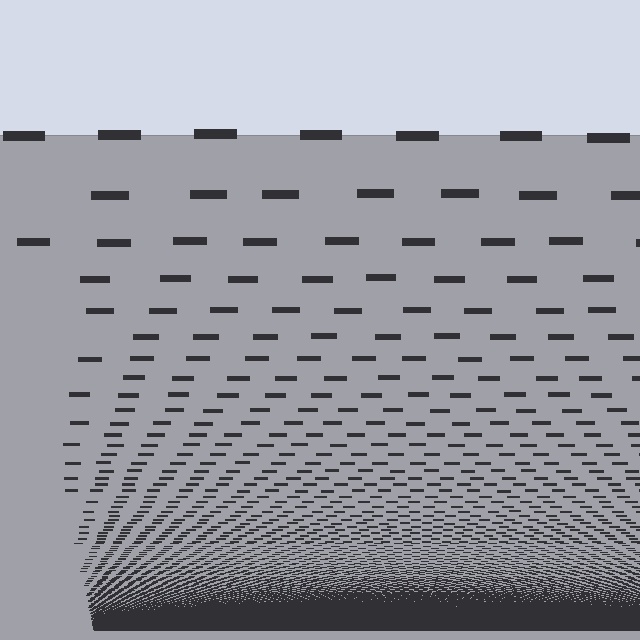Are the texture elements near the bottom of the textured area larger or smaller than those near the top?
Smaller. The gradient is inverted — elements near the bottom are smaller and denser.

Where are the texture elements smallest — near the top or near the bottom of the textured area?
Near the bottom.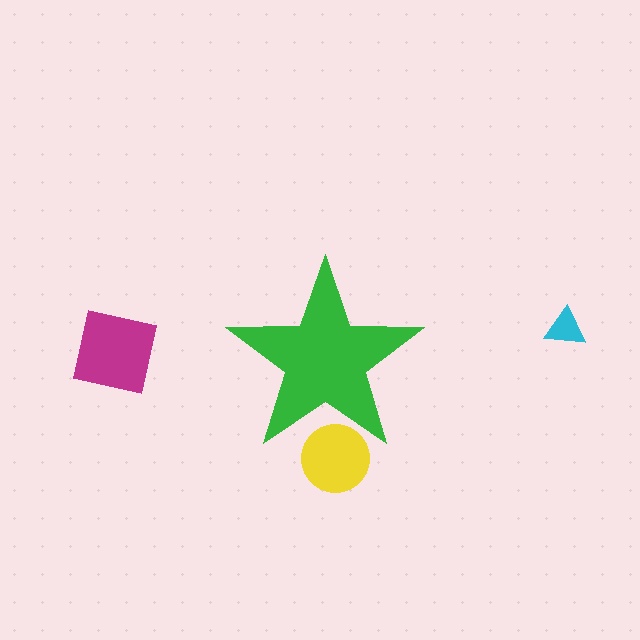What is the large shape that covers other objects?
A green star.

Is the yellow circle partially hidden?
Yes, the yellow circle is partially hidden behind the green star.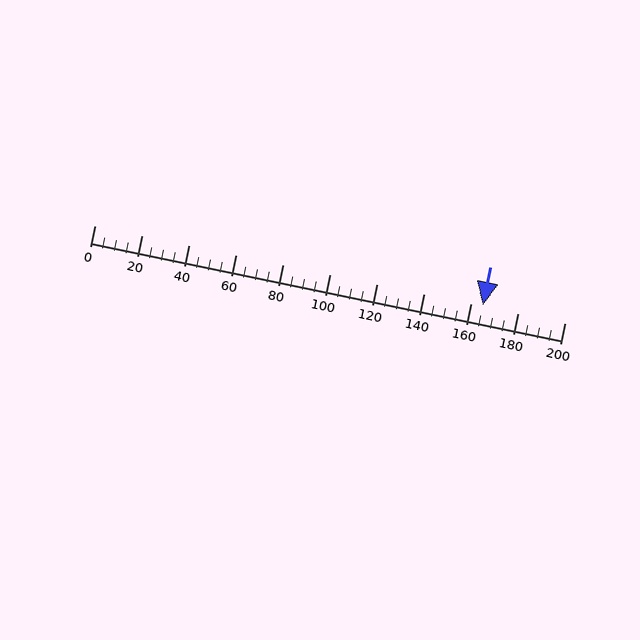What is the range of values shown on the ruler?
The ruler shows values from 0 to 200.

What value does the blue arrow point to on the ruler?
The blue arrow points to approximately 165.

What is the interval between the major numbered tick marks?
The major tick marks are spaced 20 units apart.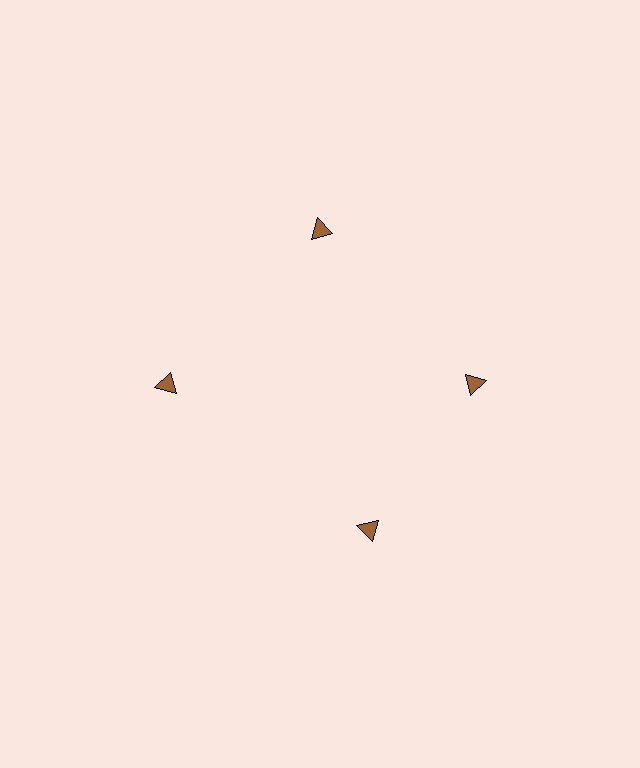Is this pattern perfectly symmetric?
No. The 4 brown triangles are arranged in a ring, but one element near the 6 o'clock position is rotated out of alignment along the ring, breaking the 4-fold rotational symmetry.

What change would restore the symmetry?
The symmetry would be restored by rotating it back into even spacing with its neighbors so that all 4 triangles sit at equal angles and equal distance from the center.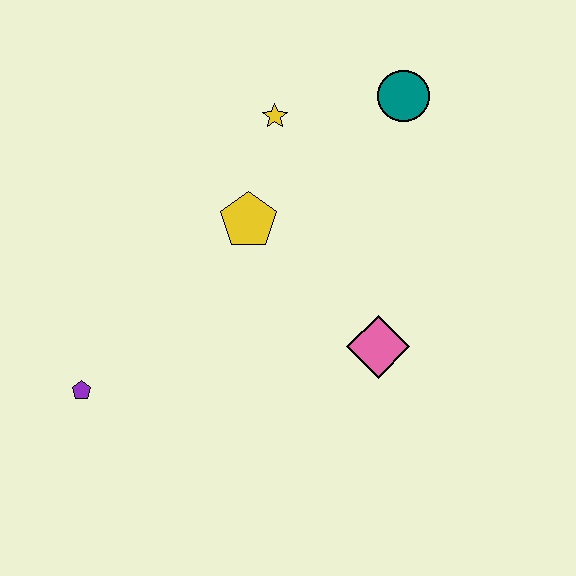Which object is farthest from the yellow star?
The purple pentagon is farthest from the yellow star.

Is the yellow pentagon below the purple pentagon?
No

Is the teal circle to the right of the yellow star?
Yes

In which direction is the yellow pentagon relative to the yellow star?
The yellow pentagon is below the yellow star.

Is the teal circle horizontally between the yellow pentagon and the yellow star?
No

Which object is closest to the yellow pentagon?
The yellow star is closest to the yellow pentagon.